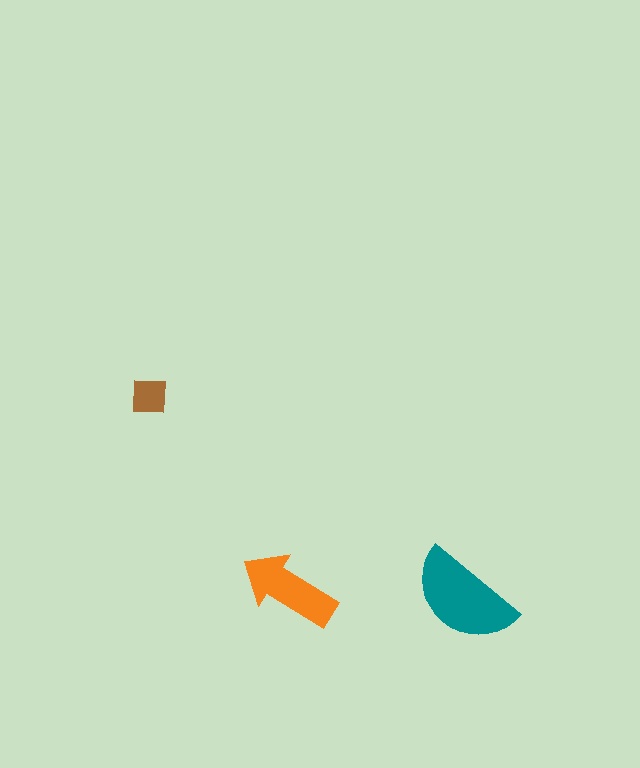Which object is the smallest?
The brown square.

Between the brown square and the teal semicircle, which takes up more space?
The teal semicircle.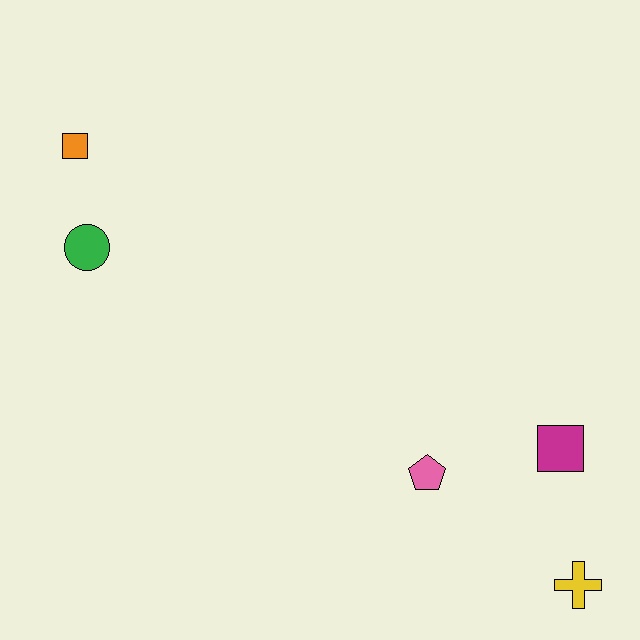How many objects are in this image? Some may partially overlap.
There are 5 objects.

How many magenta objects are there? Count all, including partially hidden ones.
There is 1 magenta object.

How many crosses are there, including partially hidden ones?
There is 1 cross.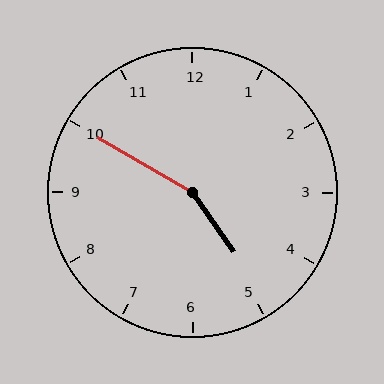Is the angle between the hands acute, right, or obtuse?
It is obtuse.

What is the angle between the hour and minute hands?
Approximately 155 degrees.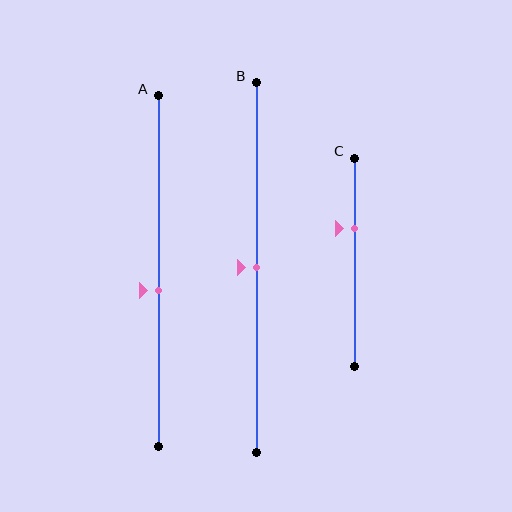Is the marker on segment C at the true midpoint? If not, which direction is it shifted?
No, the marker on segment C is shifted upward by about 16% of the segment length.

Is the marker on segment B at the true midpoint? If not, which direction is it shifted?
Yes, the marker on segment B is at the true midpoint.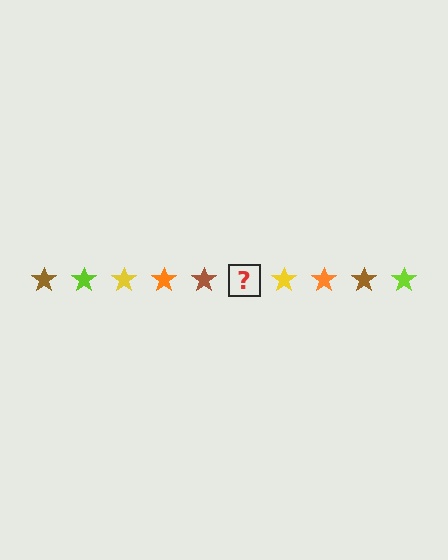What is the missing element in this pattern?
The missing element is a lime star.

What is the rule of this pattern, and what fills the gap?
The rule is that the pattern cycles through brown, lime, yellow, orange stars. The gap should be filled with a lime star.